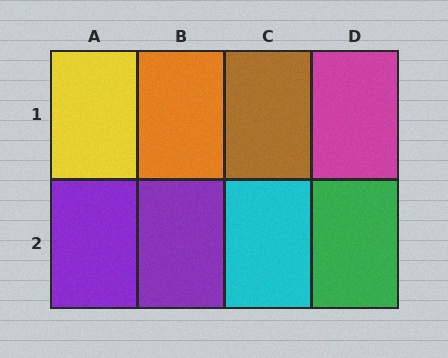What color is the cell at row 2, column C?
Cyan.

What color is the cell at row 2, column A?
Purple.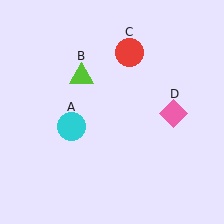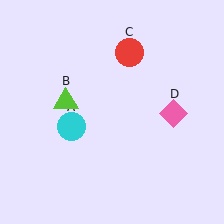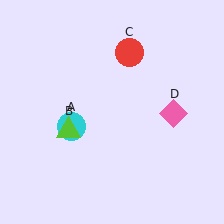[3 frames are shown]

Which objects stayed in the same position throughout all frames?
Cyan circle (object A) and red circle (object C) and pink diamond (object D) remained stationary.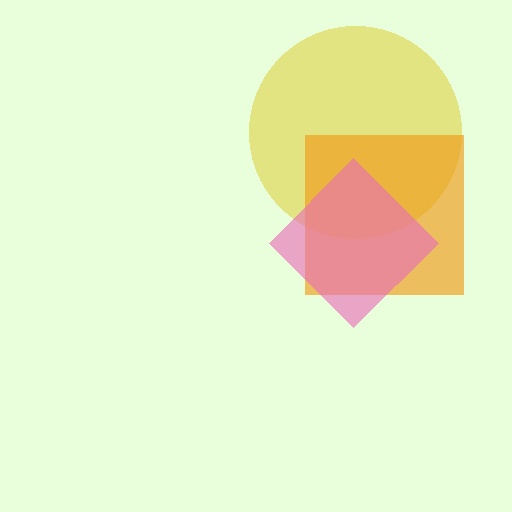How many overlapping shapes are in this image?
There are 3 overlapping shapes in the image.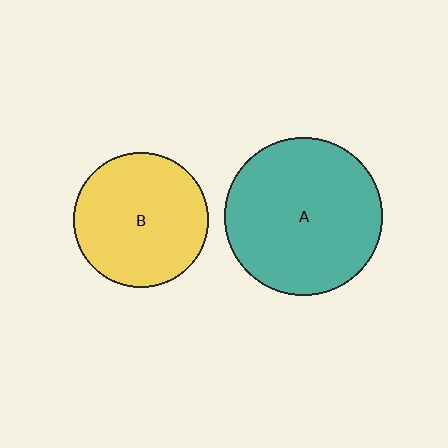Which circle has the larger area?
Circle A (teal).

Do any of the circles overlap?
No, none of the circles overlap.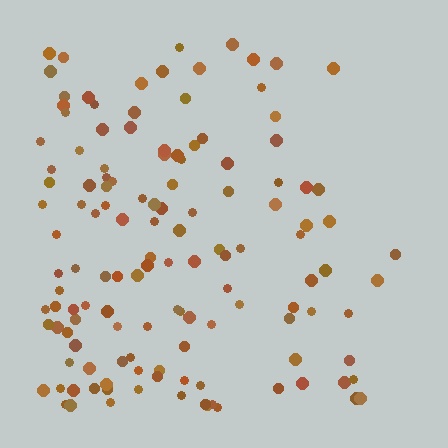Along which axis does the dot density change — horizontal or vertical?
Horizontal.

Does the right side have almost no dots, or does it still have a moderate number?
Still a moderate number, just noticeably fewer than the left.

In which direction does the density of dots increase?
From right to left, with the left side densest.